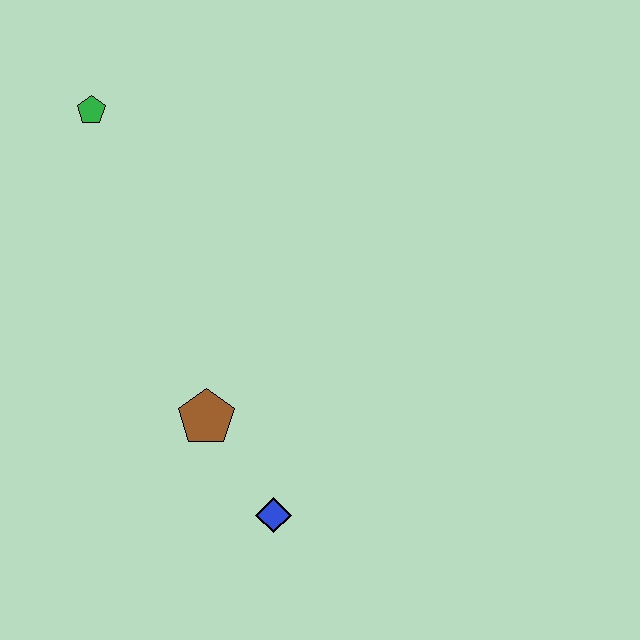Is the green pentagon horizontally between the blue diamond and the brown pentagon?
No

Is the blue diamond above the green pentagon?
No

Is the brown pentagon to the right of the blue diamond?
No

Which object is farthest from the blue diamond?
The green pentagon is farthest from the blue diamond.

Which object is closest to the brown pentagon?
The blue diamond is closest to the brown pentagon.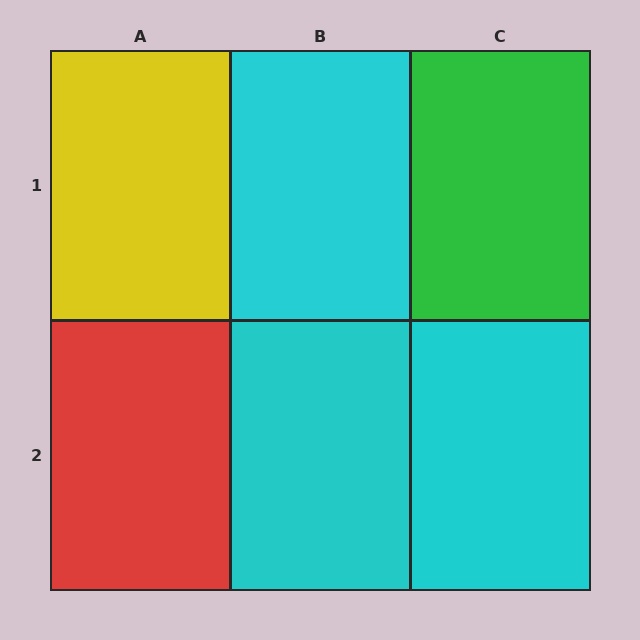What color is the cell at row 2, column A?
Red.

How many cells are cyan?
3 cells are cyan.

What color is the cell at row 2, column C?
Cyan.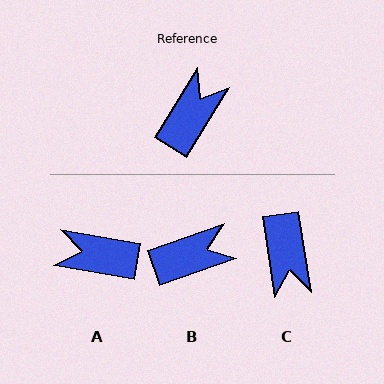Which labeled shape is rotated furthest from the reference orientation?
C, about 139 degrees away.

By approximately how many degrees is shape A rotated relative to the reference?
Approximately 112 degrees counter-clockwise.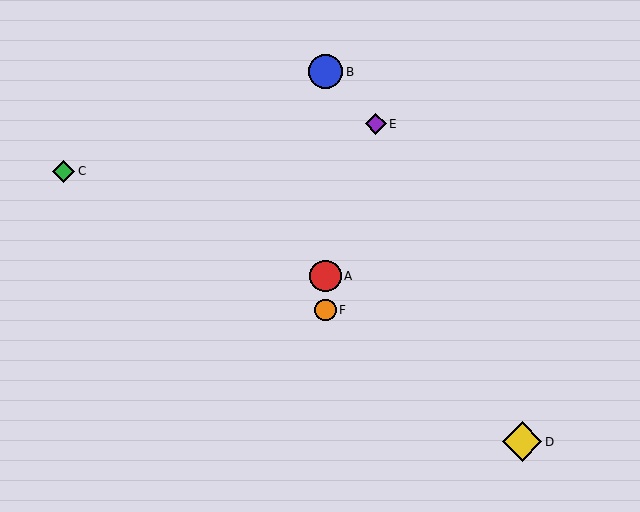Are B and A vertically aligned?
Yes, both are at x≈326.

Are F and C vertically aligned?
No, F is at x≈326 and C is at x≈63.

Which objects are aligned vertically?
Objects A, B, F are aligned vertically.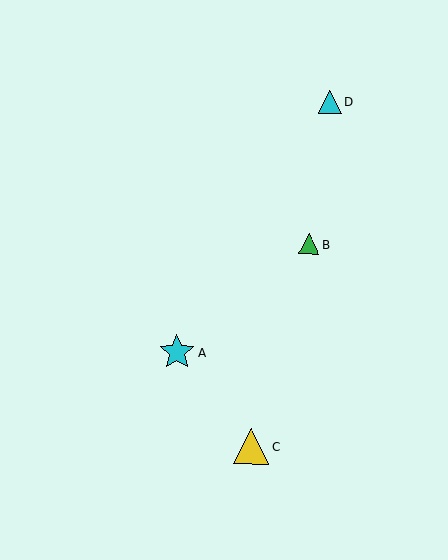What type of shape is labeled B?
Shape B is a green triangle.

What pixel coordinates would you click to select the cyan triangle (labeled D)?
Click at (330, 102) to select the cyan triangle D.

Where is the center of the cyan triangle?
The center of the cyan triangle is at (330, 102).